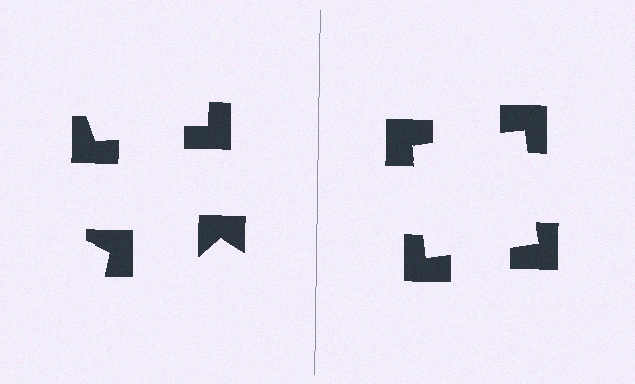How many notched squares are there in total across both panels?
8 — 4 on each side.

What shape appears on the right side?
An illusory square.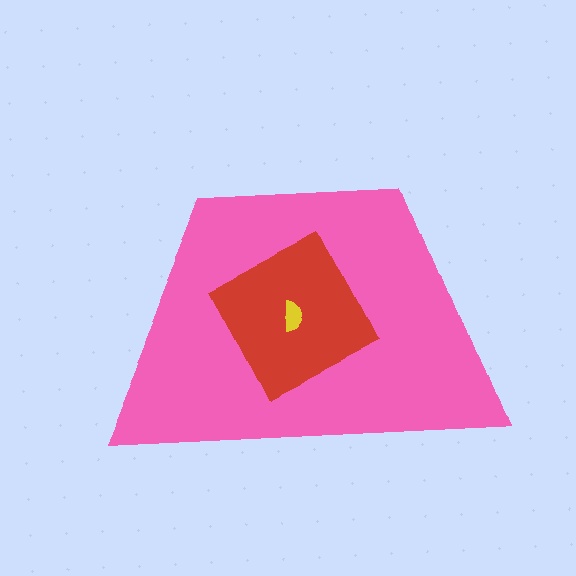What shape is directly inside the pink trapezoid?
The red square.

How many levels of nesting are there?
3.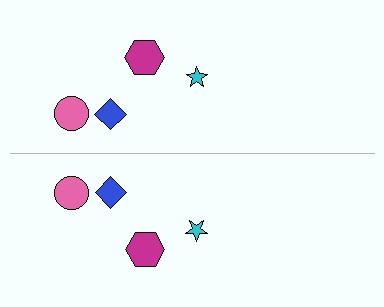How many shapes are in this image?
There are 8 shapes in this image.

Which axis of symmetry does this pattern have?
The pattern has a horizontal axis of symmetry running through the center of the image.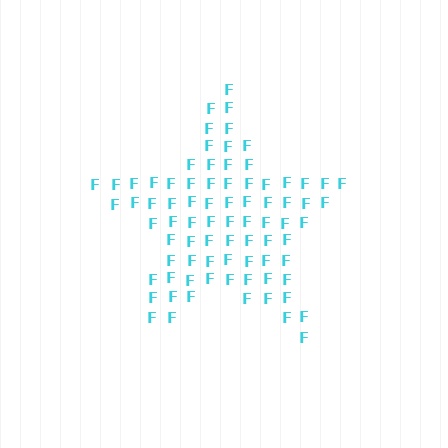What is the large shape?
The large shape is a star.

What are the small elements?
The small elements are letter F's.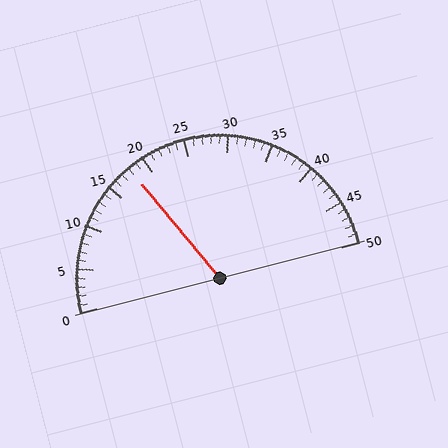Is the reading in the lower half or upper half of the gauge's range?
The reading is in the lower half of the range (0 to 50).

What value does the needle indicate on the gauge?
The needle indicates approximately 18.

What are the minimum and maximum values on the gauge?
The gauge ranges from 0 to 50.